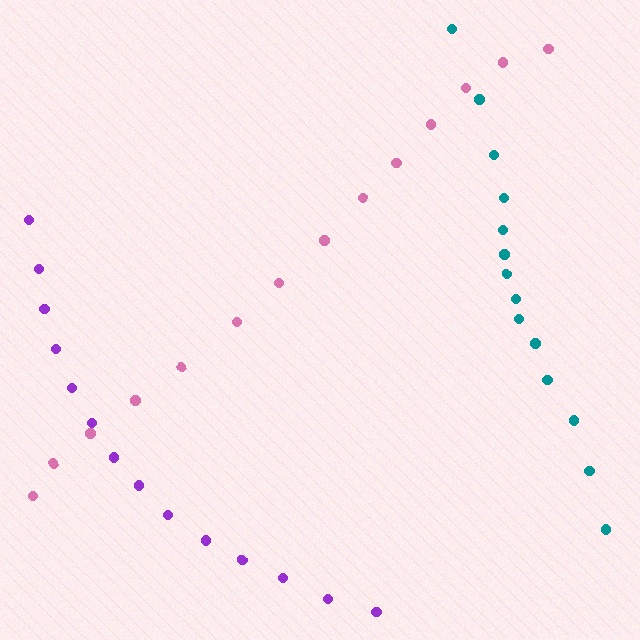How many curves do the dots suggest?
There are 3 distinct paths.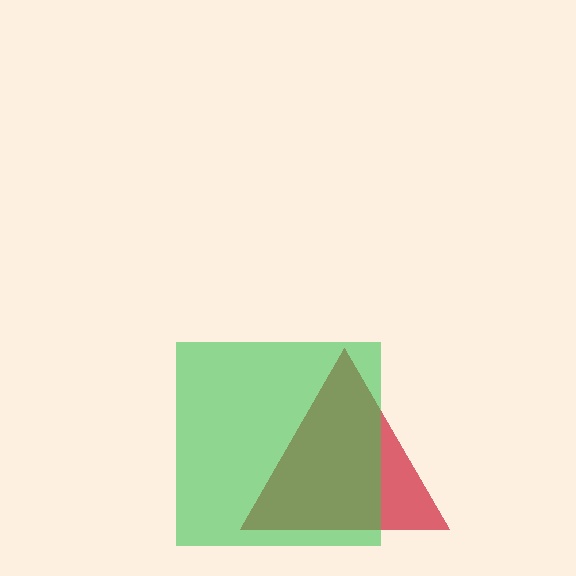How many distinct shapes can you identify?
There are 2 distinct shapes: a red triangle, a green square.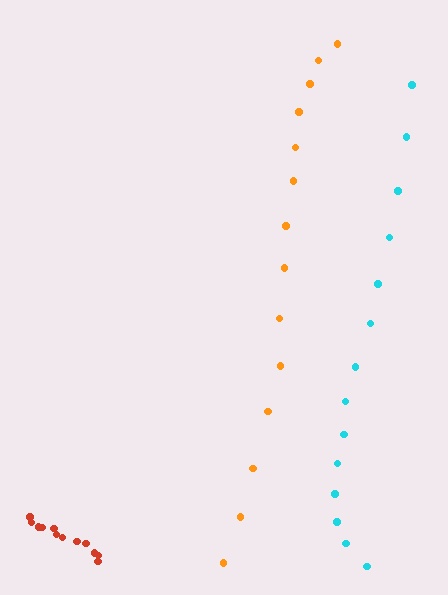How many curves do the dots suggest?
There are 3 distinct paths.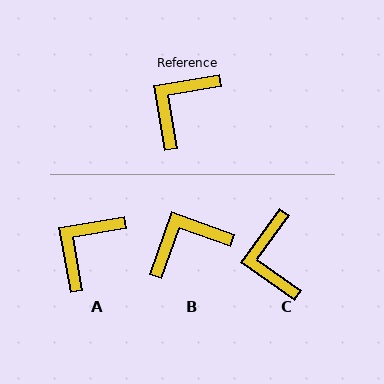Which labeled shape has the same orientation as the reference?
A.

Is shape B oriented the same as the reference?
No, it is off by about 29 degrees.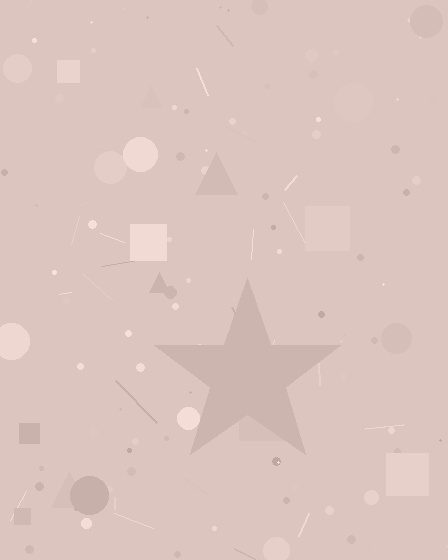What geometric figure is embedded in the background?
A star is embedded in the background.